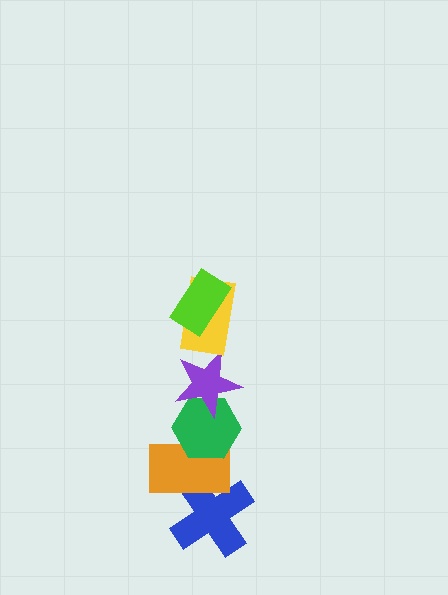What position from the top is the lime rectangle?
The lime rectangle is 1st from the top.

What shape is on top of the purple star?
The yellow rectangle is on top of the purple star.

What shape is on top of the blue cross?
The orange rectangle is on top of the blue cross.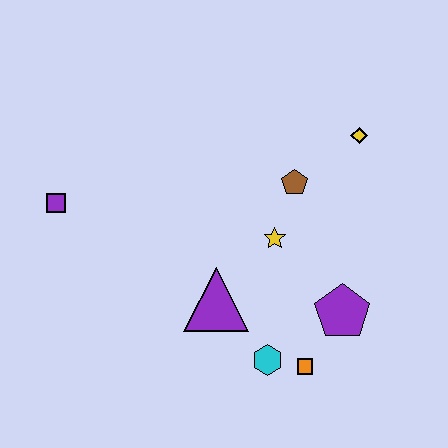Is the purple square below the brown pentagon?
Yes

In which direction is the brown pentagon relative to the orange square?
The brown pentagon is above the orange square.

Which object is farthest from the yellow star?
The purple square is farthest from the yellow star.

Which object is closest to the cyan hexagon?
The orange square is closest to the cyan hexagon.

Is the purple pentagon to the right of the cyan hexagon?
Yes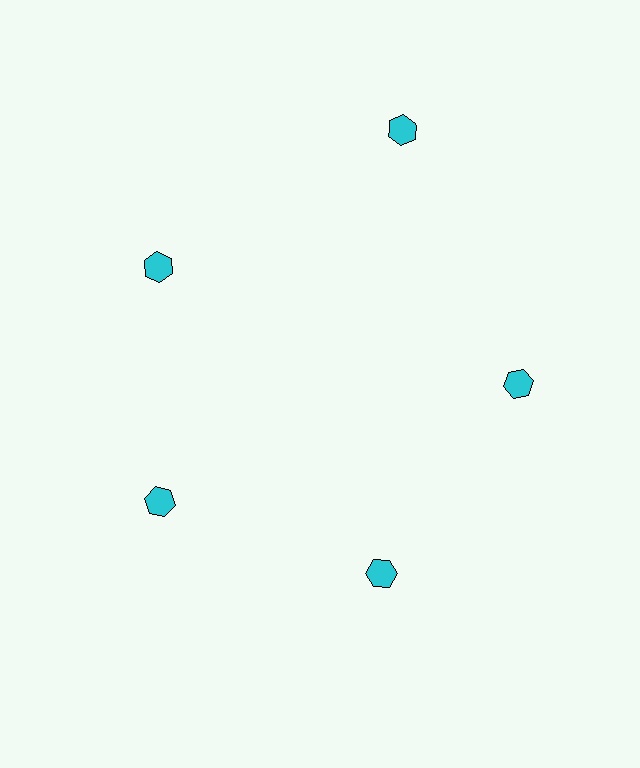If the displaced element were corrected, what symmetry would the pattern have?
It would have 5-fold rotational symmetry — the pattern would map onto itself every 72 degrees.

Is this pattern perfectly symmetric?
No. The 5 cyan hexagons are arranged in a ring, but one element near the 1 o'clock position is pushed outward from the center, breaking the 5-fold rotational symmetry.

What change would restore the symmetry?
The symmetry would be restored by moving it inward, back onto the ring so that all 5 hexagons sit at equal angles and equal distance from the center.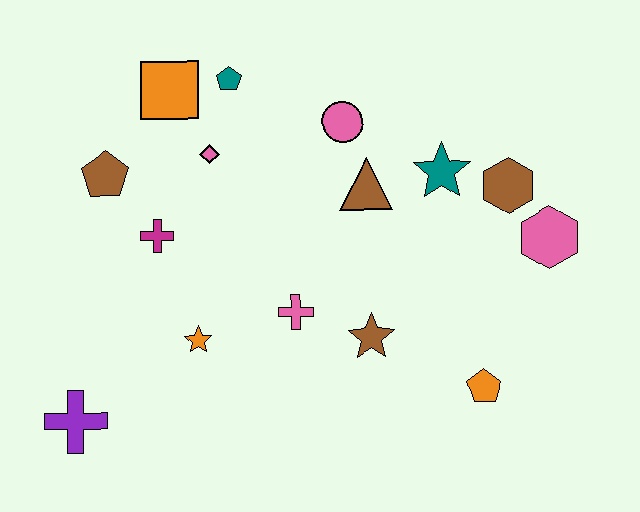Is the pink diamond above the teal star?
Yes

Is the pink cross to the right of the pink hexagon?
No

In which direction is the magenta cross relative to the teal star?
The magenta cross is to the left of the teal star.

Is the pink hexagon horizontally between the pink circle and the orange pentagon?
No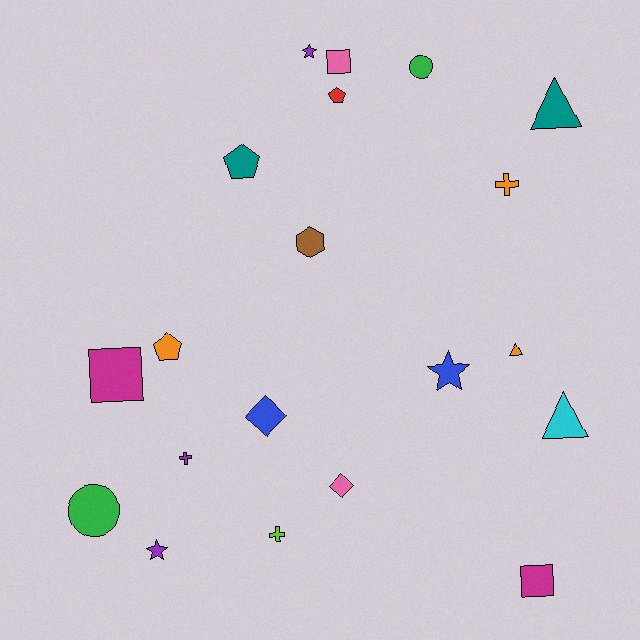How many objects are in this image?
There are 20 objects.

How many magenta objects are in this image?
There are 2 magenta objects.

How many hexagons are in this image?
There is 1 hexagon.